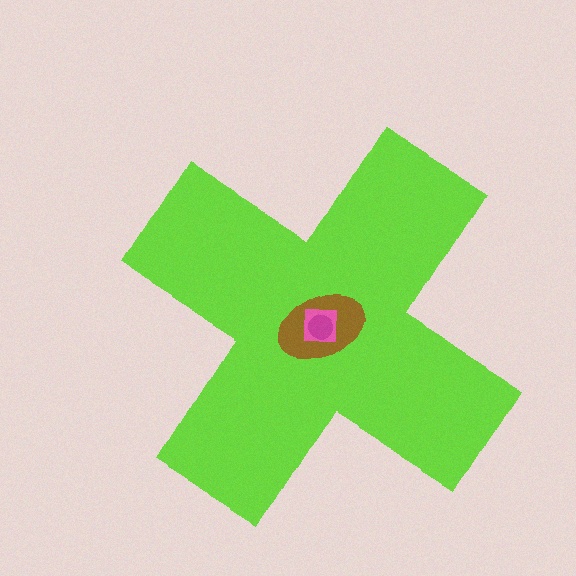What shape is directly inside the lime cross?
The brown ellipse.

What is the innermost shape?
The magenta circle.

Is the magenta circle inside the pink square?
Yes.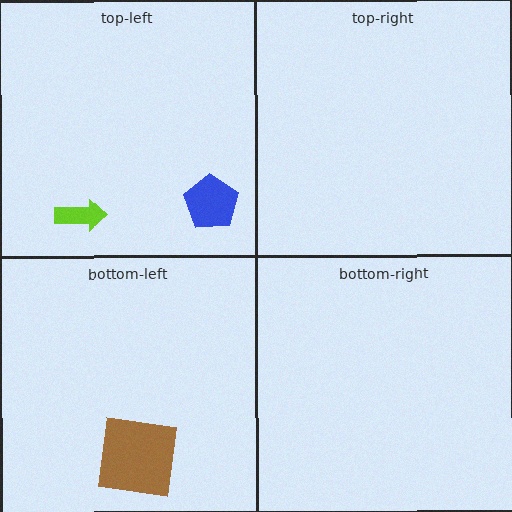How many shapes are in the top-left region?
2.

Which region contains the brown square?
The bottom-left region.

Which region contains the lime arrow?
The top-left region.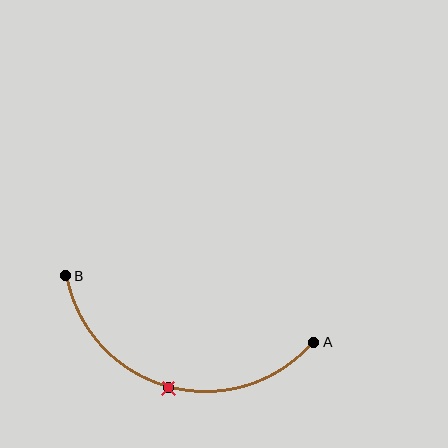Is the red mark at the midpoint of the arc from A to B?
Yes. The red mark lies on the arc at equal arc-length from both A and B — it is the arc midpoint.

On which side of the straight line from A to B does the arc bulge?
The arc bulges below the straight line connecting A and B.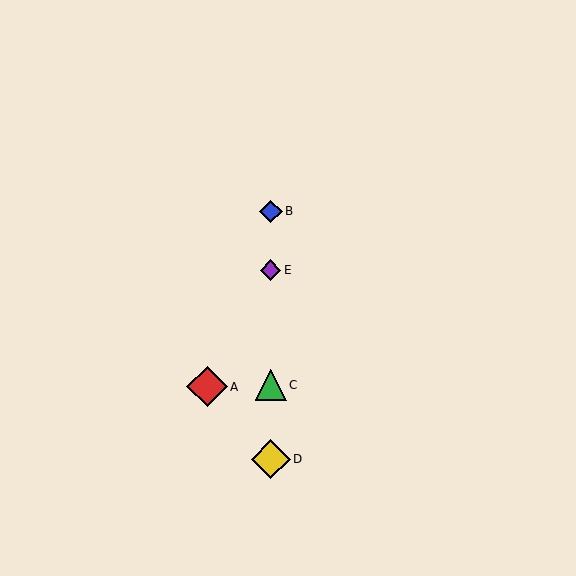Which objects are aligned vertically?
Objects B, C, D, E are aligned vertically.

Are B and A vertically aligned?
No, B is at x≈271 and A is at x≈207.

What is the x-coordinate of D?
Object D is at x≈271.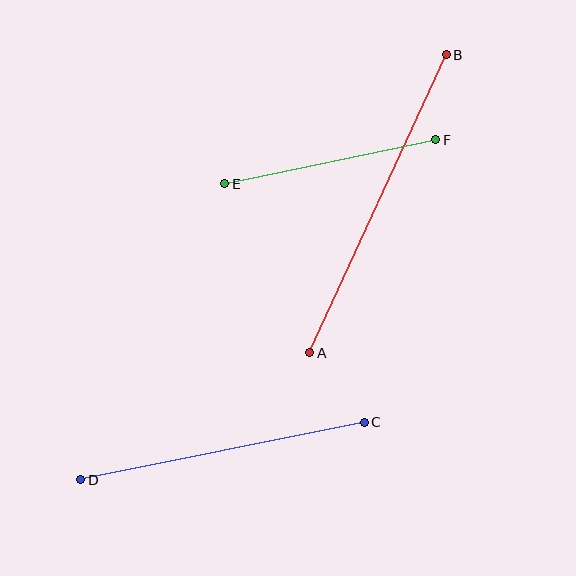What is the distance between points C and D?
The distance is approximately 290 pixels.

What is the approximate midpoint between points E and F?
The midpoint is at approximately (330, 162) pixels.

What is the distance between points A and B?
The distance is approximately 328 pixels.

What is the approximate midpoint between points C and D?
The midpoint is at approximately (222, 451) pixels.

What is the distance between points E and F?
The distance is approximately 215 pixels.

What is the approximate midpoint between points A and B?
The midpoint is at approximately (378, 204) pixels.